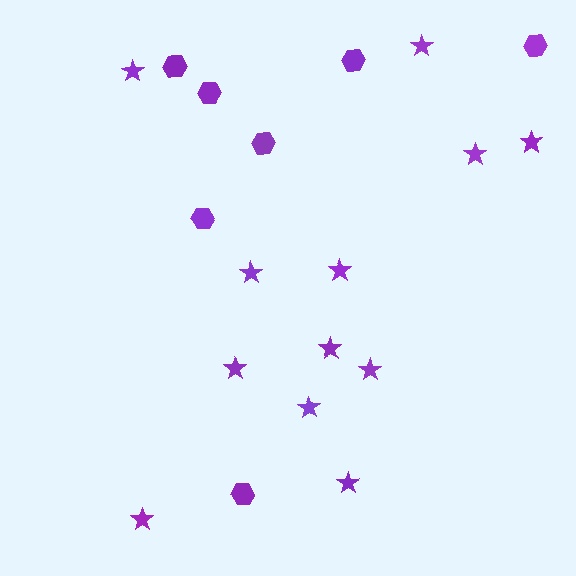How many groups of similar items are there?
There are 2 groups: one group of stars (12) and one group of hexagons (7).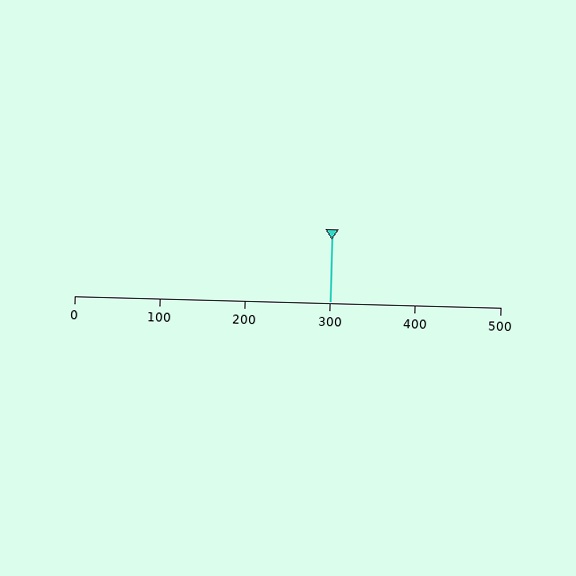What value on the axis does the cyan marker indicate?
The marker indicates approximately 300.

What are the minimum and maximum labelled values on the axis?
The axis runs from 0 to 500.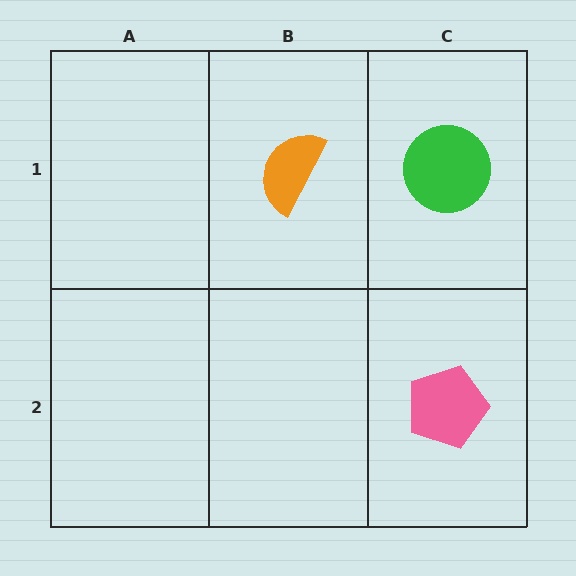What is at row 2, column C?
A pink pentagon.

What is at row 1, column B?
An orange semicircle.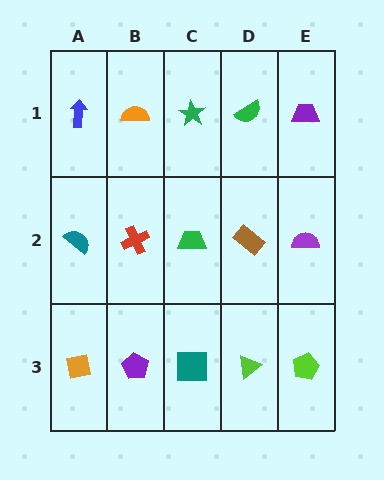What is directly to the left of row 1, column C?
An orange semicircle.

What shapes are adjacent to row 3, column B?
A red cross (row 2, column B), an orange square (row 3, column A), a teal square (row 3, column C).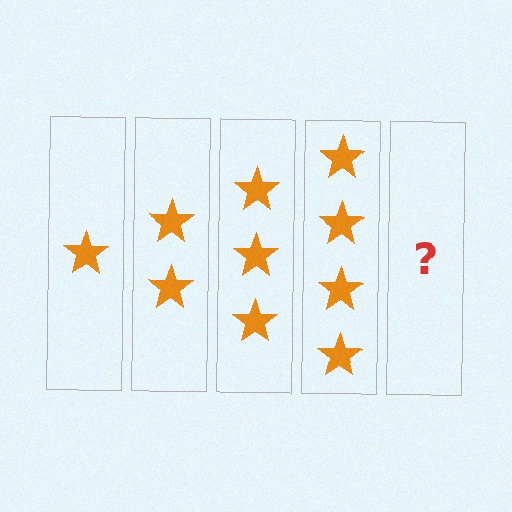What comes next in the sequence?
The next element should be 5 stars.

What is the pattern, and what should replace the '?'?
The pattern is that each step adds one more star. The '?' should be 5 stars.